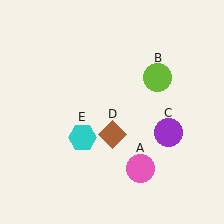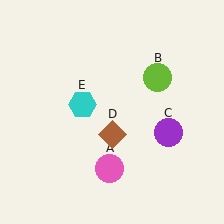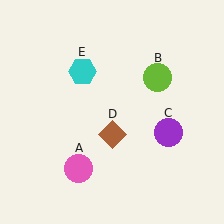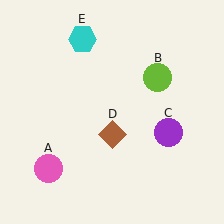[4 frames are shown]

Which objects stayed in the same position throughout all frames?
Lime circle (object B) and purple circle (object C) and brown diamond (object D) remained stationary.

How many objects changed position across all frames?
2 objects changed position: pink circle (object A), cyan hexagon (object E).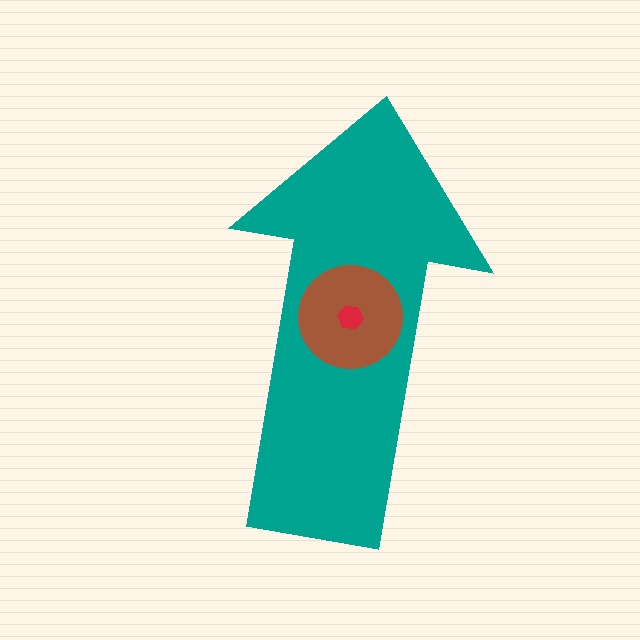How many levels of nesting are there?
3.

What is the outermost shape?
The teal arrow.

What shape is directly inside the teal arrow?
The brown circle.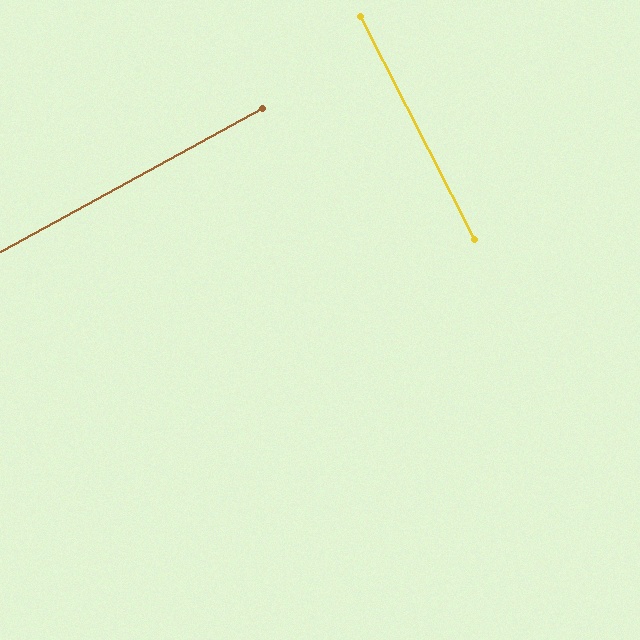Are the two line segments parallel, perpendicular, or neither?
Perpendicular — they meet at approximately 89°.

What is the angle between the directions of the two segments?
Approximately 89 degrees.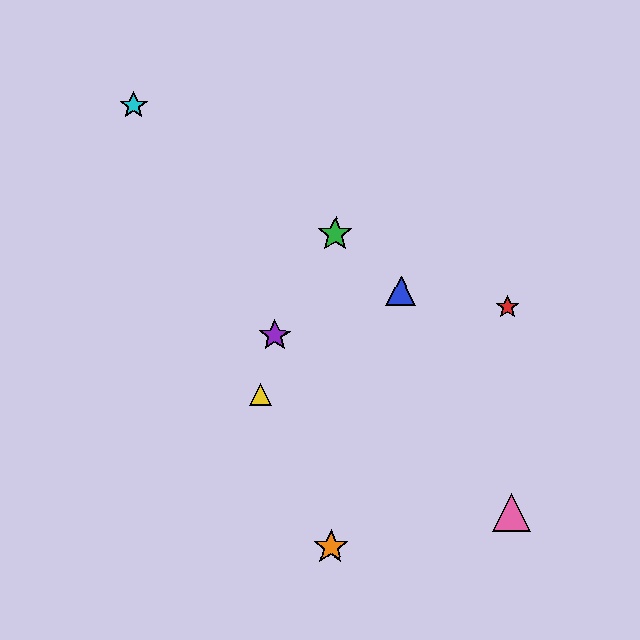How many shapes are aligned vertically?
2 shapes (the green star, the orange star) are aligned vertically.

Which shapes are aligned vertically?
The green star, the orange star are aligned vertically.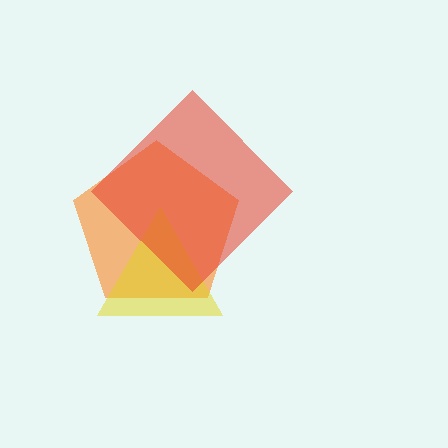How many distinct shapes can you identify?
There are 3 distinct shapes: an orange pentagon, a yellow triangle, a red diamond.